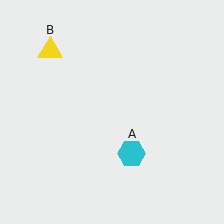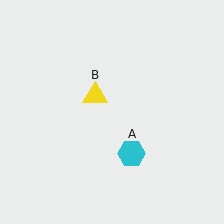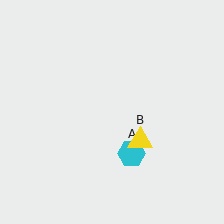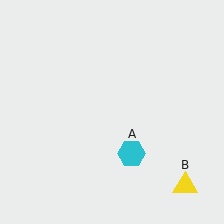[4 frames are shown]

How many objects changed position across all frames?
1 object changed position: yellow triangle (object B).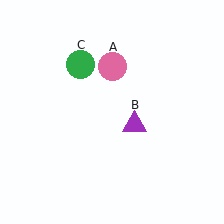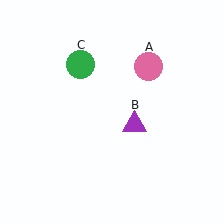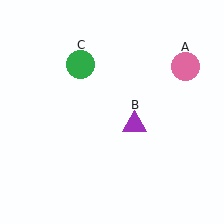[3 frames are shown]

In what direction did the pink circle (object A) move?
The pink circle (object A) moved right.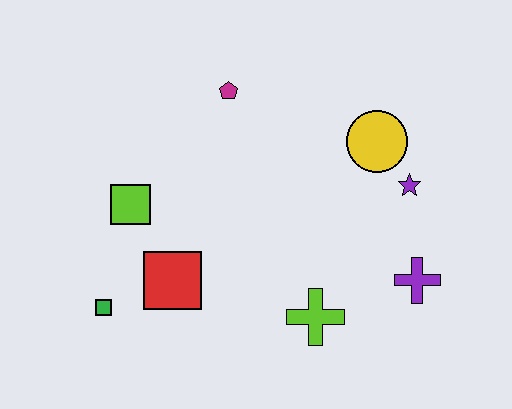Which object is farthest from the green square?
The purple star is farthest from the green square.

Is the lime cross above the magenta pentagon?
No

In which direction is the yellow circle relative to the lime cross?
The yellow circle is above the lime cross.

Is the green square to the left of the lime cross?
Yes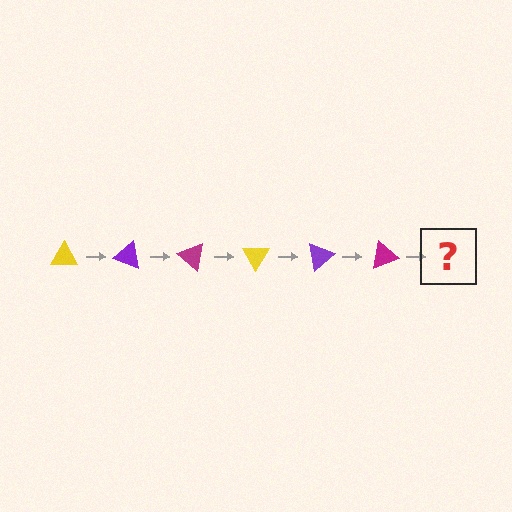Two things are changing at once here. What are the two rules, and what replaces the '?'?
The two rules are that it rotates 20 degrees each step and the color cycles through yellow, purple, and magenta. The '?' should be a yellow triangle, rotated 120 degrees from the start.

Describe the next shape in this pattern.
It should be a yellow triangle, rotated 120 degrees from the start.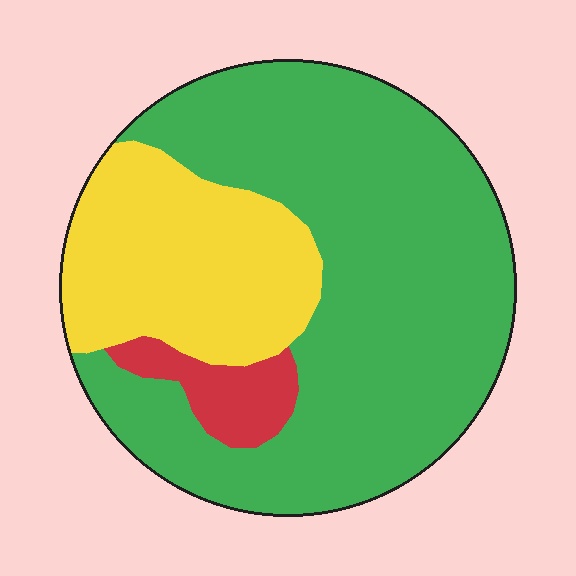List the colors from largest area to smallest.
From largest to smallest: green, yellow, red.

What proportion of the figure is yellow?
Yellow covers roughly 25% of the figure.